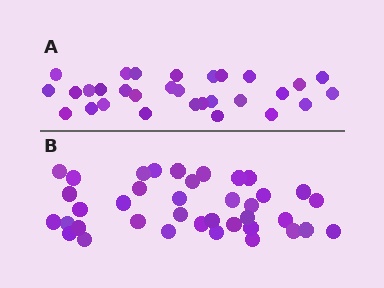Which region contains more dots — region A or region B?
Region B (the bottom region) has more dots.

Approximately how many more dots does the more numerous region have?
Region B has roughly 8 or so more dots than region A.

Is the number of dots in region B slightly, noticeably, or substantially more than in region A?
Region B has noticeably more, but not dramatically so. The ratio is roughly 1.3 to 1.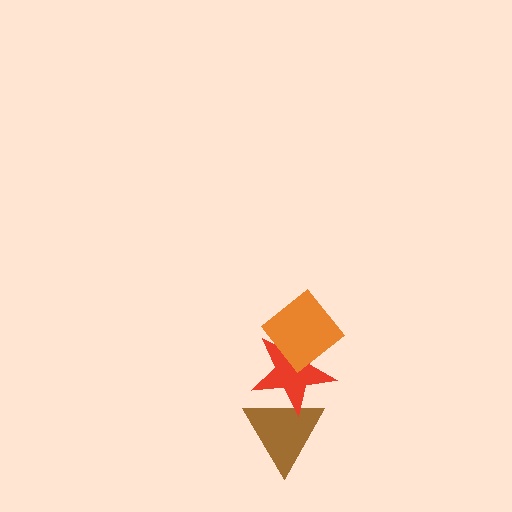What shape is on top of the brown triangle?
The red star is on top of the brown triangle.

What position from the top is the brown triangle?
The brown triangle is 3rd from the top.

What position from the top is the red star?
The red star is 2nd from the top.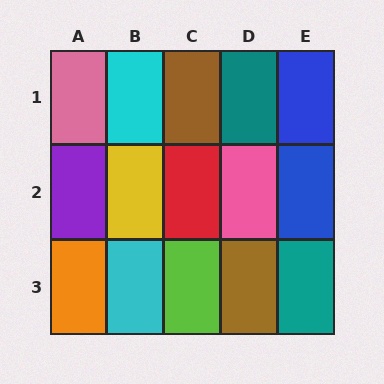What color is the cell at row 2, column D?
Pink.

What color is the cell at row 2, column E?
Blue.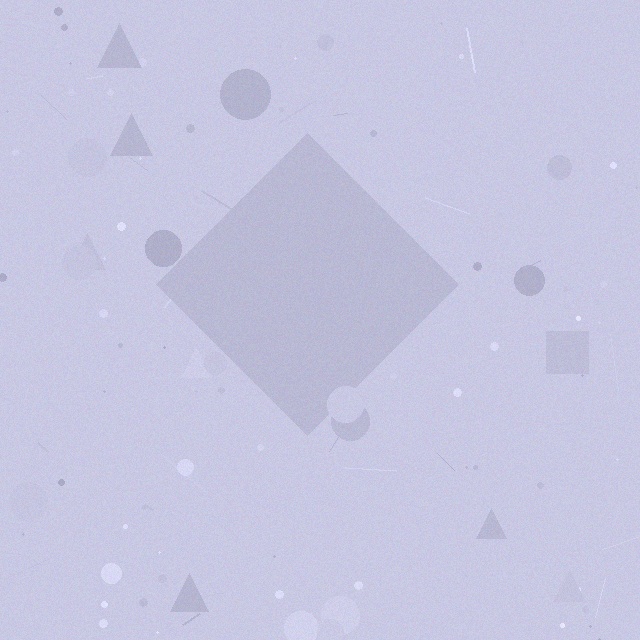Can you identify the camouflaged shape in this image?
The camouflaged shape is a diamond.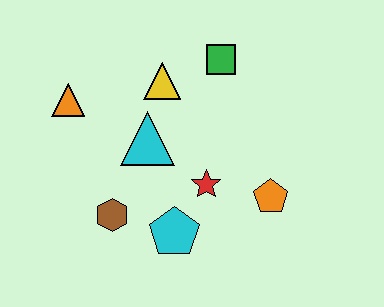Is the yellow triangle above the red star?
Yes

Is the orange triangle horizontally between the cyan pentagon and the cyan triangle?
No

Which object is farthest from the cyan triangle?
The orange pentagon is farthest from the cyan triangle.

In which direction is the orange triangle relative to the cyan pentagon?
The orange triangle is above the cyan pentagon.